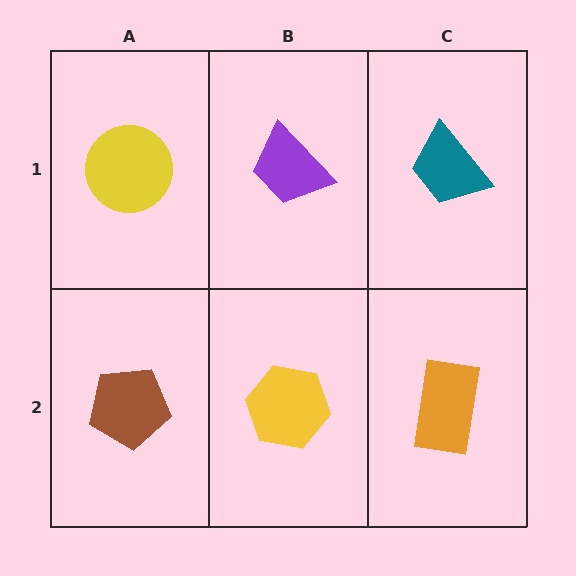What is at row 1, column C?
A teal trapezoid.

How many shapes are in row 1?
3 shapes.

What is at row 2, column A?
A brown pentagon.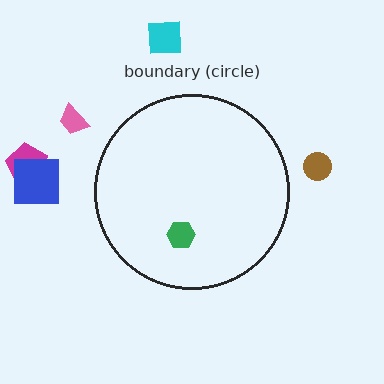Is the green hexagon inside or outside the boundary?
Inside.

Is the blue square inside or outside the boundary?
Outside.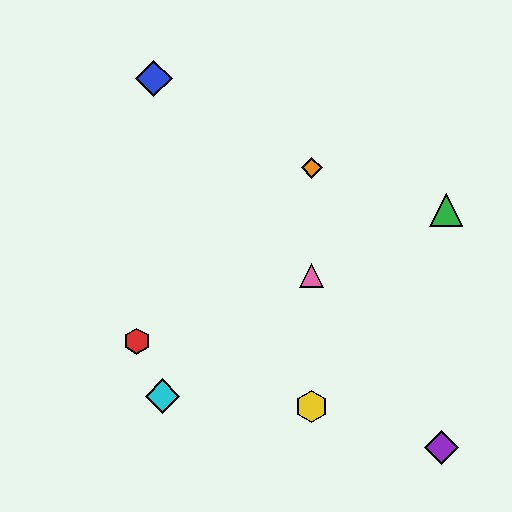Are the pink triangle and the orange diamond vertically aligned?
Yes, both are at x≈312.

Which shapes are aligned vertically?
The yellow hexagon, the orange diamond, the pink triangle are aligned vertically.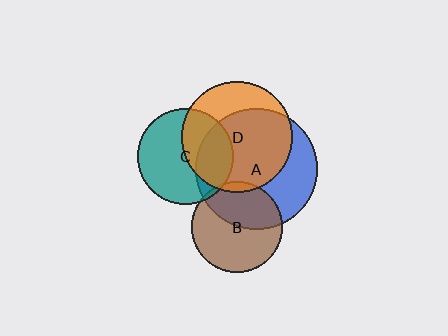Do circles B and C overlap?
Yes.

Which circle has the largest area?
Circle A (blue).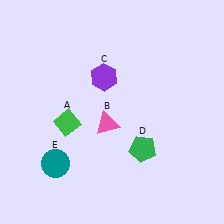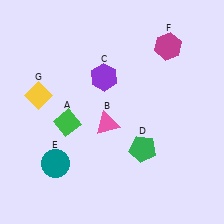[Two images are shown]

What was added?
A magenta hexagon (F), a yellow diamond (G) were added in Image 2.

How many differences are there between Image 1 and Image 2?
There are 2 differences between the two images.